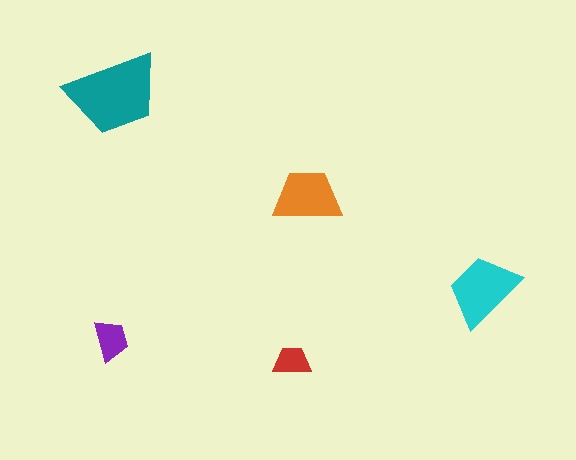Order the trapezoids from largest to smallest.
the teal one, the cyan one, the orange one, the purple one, the red one.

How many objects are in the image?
There are 5 objects in the image.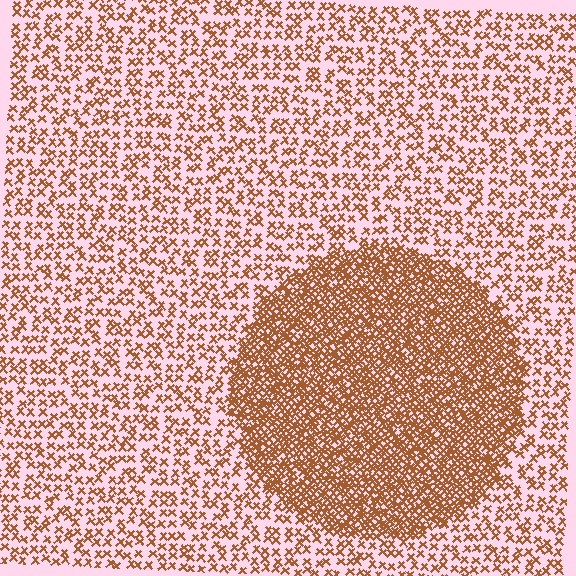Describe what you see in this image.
The image contains small brown elements arranged at two different densities. A circle-shaped region is visible where the elements are more densely packed than the surrounding area.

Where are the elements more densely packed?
The elements are more densely packed inside the circle boundary.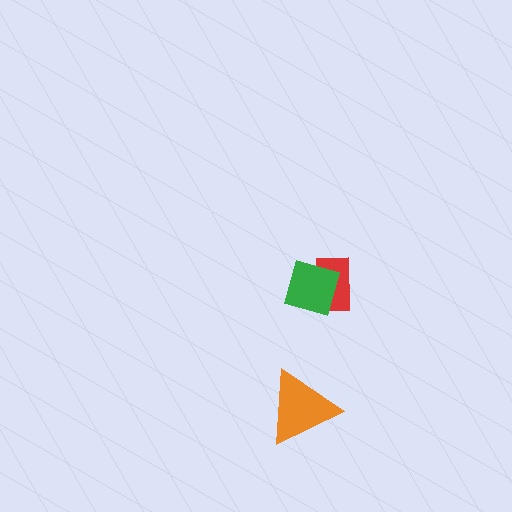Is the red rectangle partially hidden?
Yes, it is partially covered by another shape.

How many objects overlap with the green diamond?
1 object overlaps with the green diamond.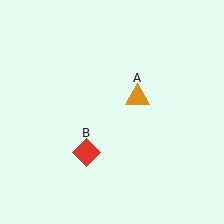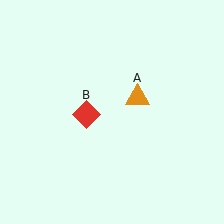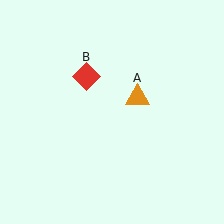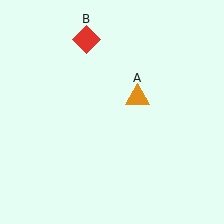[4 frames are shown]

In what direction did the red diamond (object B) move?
The red diamond (object B) moved up.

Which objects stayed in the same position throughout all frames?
Orange triangle (object A) remained stationary.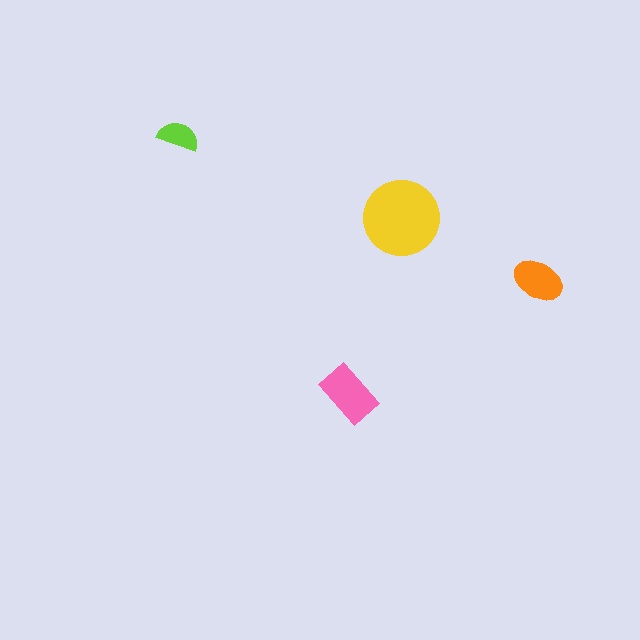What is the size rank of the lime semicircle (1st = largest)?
4th.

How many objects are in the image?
There are 4 objects in the image.